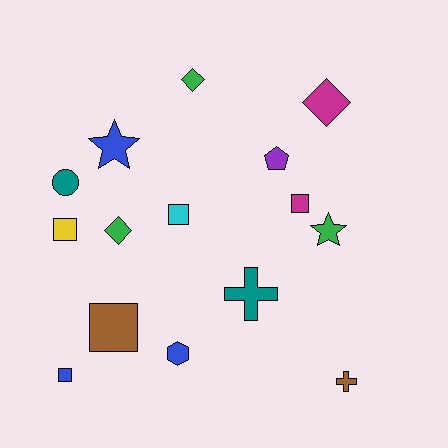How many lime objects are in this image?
There are no lime objects.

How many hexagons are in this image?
There is 1 hexagon.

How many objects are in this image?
There are 15 objects.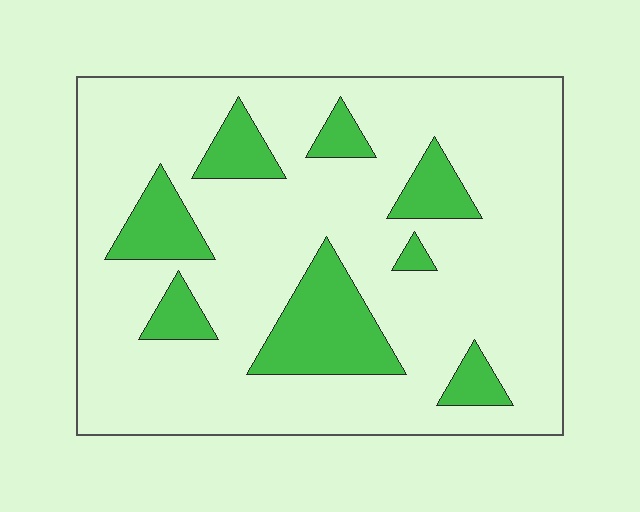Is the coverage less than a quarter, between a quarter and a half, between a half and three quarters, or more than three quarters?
Less than a quarter.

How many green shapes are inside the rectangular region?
8.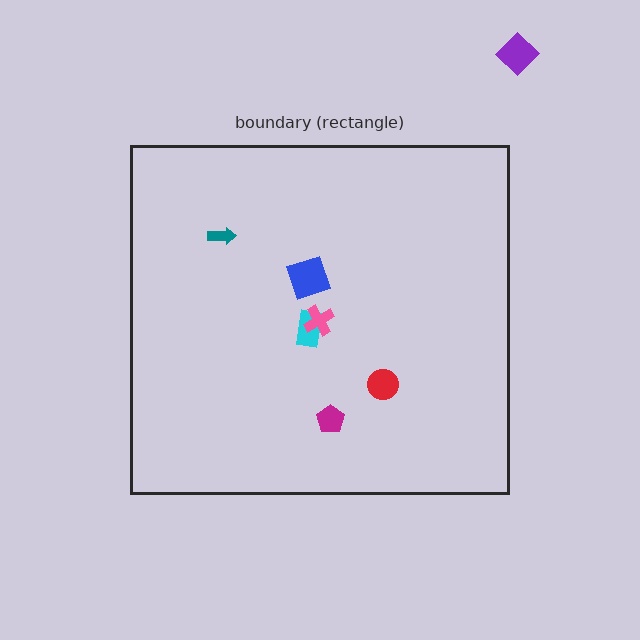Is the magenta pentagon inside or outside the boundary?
Inside.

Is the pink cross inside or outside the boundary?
Inside.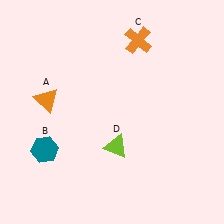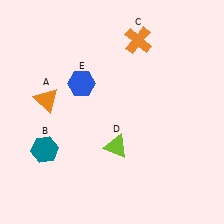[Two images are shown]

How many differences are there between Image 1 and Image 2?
There is 1 difference between the two images.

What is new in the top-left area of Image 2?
A blue hexagon (E) was added in the top-left area of Image 2.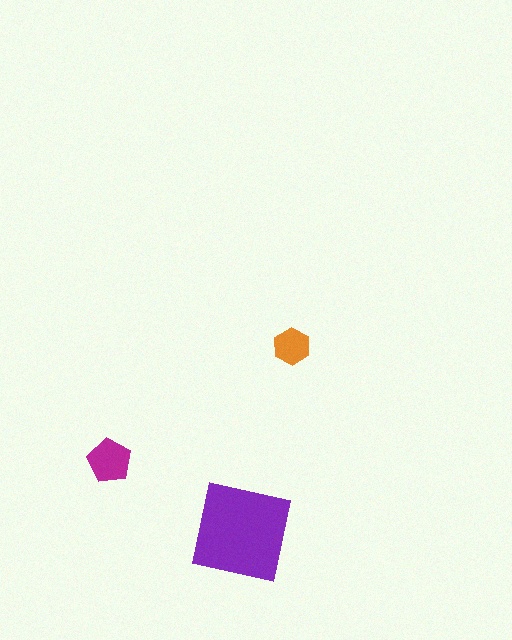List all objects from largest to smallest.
The purple square, the magenta pentagon, the orange hexagon.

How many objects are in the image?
There are 3 objects in the image.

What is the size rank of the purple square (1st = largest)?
1st.